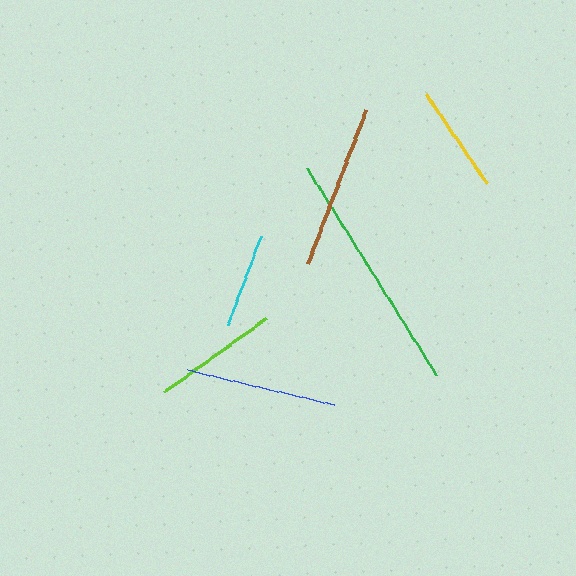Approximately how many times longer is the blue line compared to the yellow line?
The blue line is approximately 1.4 times the length of the yellow line.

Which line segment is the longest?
The green line is the longest at approximately 244 pixels.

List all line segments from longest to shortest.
From longest to shortest: green, brown, blue, lime, yellow, cyan.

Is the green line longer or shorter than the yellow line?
The green line is longer than the yellow line.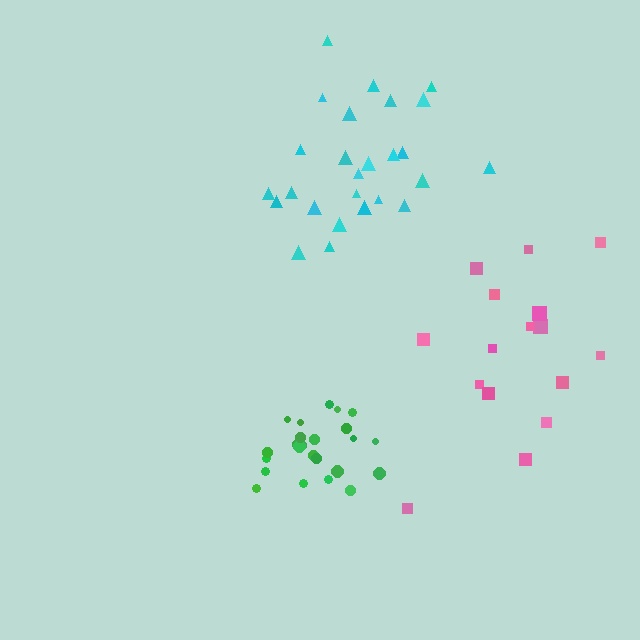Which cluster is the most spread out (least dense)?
Pink.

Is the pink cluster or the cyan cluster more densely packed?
Cyan.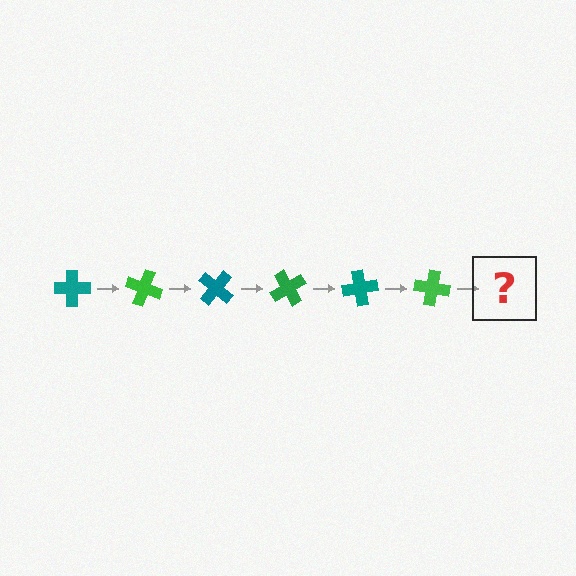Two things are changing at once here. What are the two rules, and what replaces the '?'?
The two rules are that it rotates 20 degrees each step and the color cycles through teal and green. The '?' should be a teal cross, rotated 120 degrees from the start.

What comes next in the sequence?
The next element should be a teal cross, rotated 120 degrees from the start.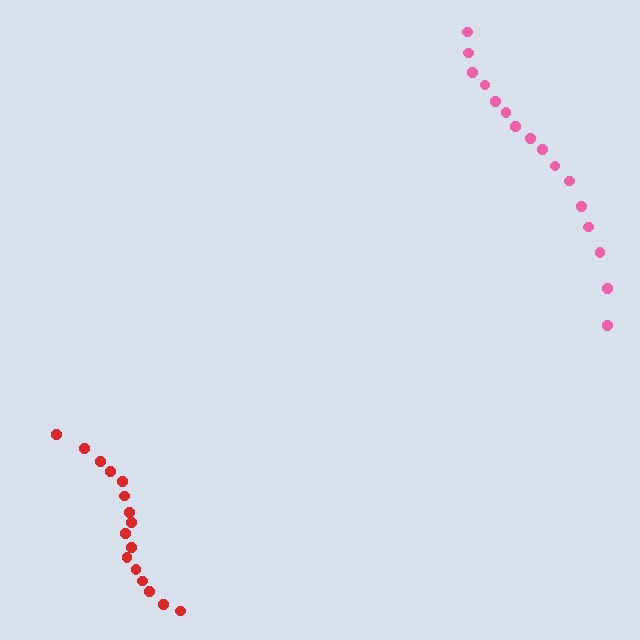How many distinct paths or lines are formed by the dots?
There are 2 distinct paths.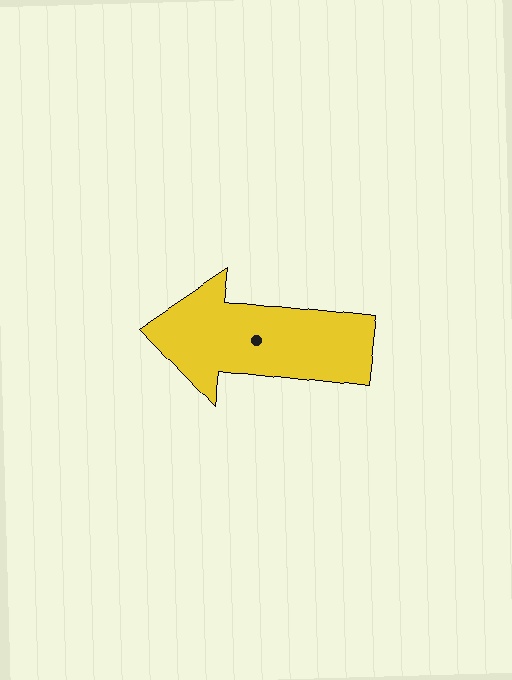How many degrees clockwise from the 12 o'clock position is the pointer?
Approximately 277 degrees.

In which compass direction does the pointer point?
West.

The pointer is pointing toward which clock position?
Roughly 9 o'clock.